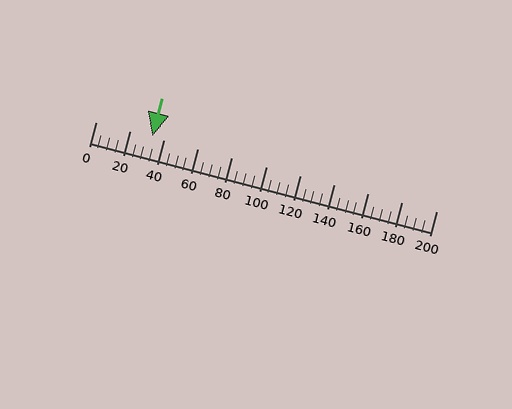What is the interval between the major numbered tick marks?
The major tick marks are spaced 20 units apart.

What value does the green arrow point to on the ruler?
The green arrow points to approximately 33.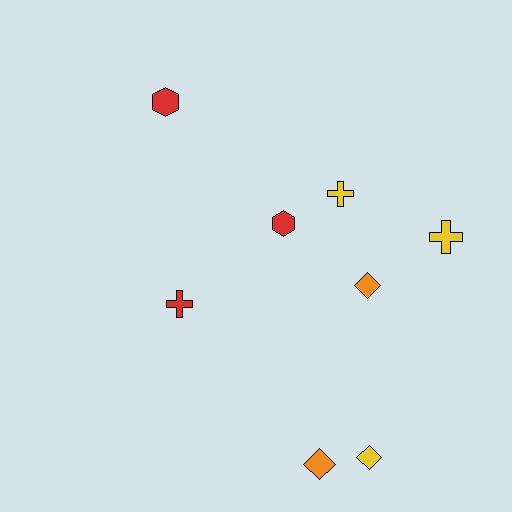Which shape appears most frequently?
Diamond, with 3 objects.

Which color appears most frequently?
Yellow, with 3 objects.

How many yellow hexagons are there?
There are no yellow hexagons.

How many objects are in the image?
There are 8 objects.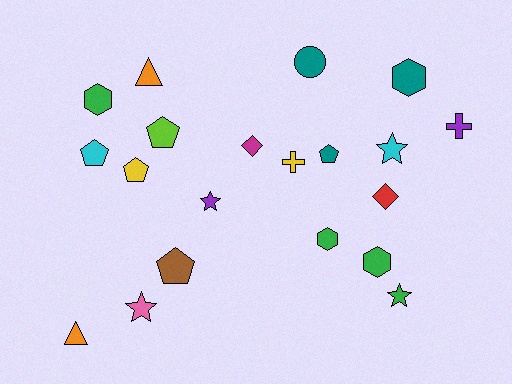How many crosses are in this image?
There are 2 crosses.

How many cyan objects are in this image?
There are 2 cyan objects.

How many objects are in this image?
There are 20 objects.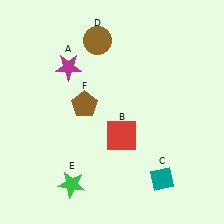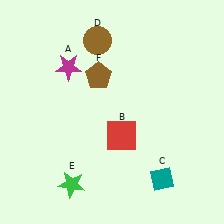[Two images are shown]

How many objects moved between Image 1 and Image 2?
1 object moved between the two images.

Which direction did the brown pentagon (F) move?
The brown pentagon (F) moved up.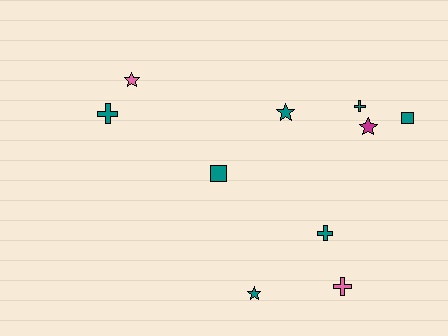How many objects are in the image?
There are 10 objects.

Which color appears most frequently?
Teal, with 7 objects.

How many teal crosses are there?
There are 3 teal crosses.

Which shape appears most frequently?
Cross, with 4 objects.